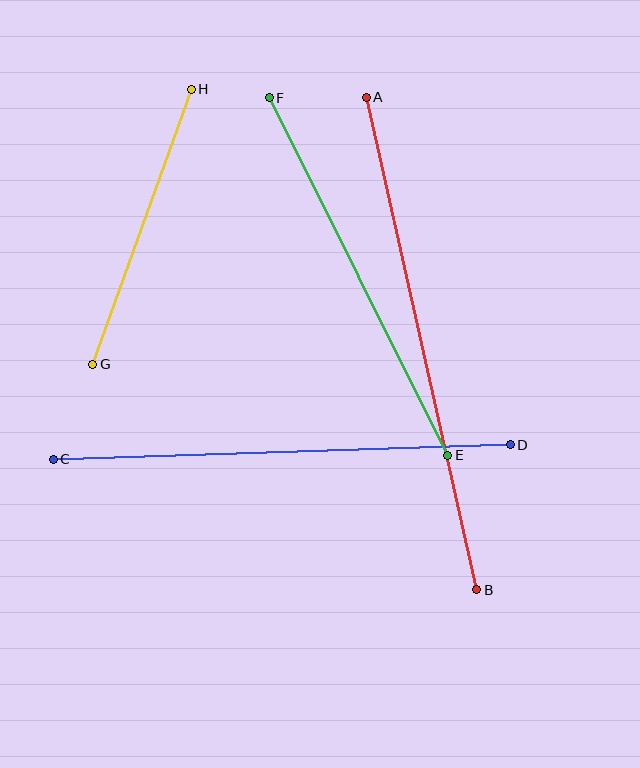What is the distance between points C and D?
The distance is approximately 457 pixels.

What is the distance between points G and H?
The distance is approximately 292 pixels.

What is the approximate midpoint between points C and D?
The midpoint is at approximately (282, 452) pixels.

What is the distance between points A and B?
The distance is approximately 505 pixels.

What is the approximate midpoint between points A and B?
The midpoint is at approximately (422, 344) pixels.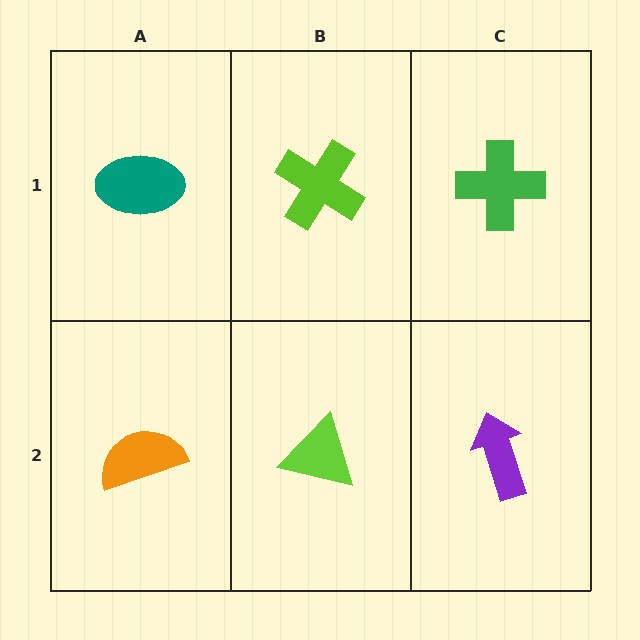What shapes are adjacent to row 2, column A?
A teal ellipse (row 1, column A), a lime triangle (row 2, column B).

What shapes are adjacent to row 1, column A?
An orange semicircle (row 2, column A), a lime cross (row 1, column B).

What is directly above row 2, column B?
A lime cross.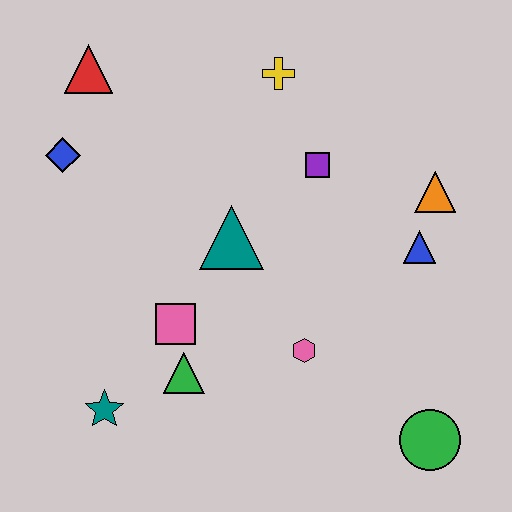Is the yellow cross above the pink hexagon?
Yes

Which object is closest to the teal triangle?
The pink square is closest to the teal triangle.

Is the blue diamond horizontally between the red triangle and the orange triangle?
No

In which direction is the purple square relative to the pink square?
The purple square is above the pink square.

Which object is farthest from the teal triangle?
The green circle is farthest from the teal triangle.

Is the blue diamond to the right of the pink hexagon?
No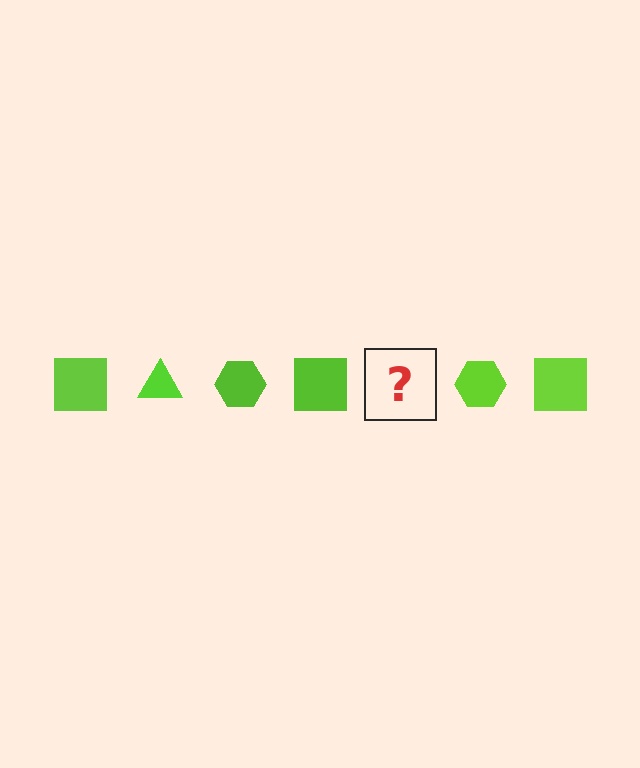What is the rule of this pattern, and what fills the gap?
The rule is that the pattern cycles through square, triangle, hexagon shapes in lime. The gap should be filled with a lime triangle.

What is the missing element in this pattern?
The missing element is a lime triangle.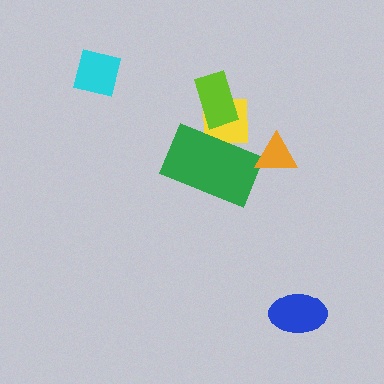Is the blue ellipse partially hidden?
No, no other shape covers it.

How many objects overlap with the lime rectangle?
1 object overlaps with the lime rectangle.